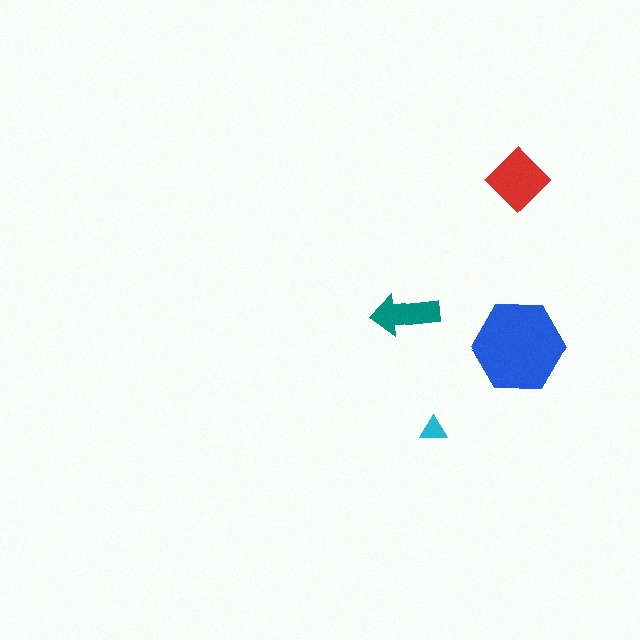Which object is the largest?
The blue hexagon.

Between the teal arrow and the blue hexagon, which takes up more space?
The blue hexagon.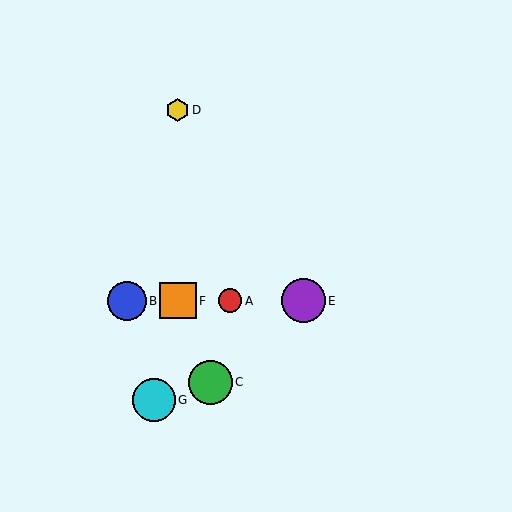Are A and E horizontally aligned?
Yes, both are at y≈301.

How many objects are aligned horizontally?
4 objects (A, B, E, F) are aligned horizontally.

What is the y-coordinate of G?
Object G is at y≈400.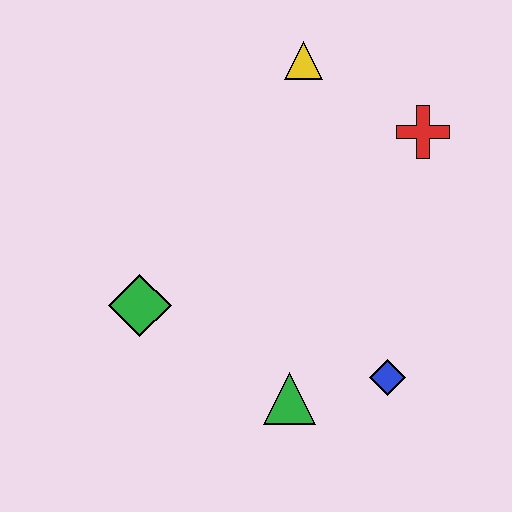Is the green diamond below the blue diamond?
No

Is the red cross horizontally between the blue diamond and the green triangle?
No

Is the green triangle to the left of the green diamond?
No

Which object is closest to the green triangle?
The blue diamond is closest to the green triangle.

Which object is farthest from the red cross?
The green diamond is farthest from the red cross.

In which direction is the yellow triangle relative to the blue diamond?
The yellow triangle is above the blue diamond.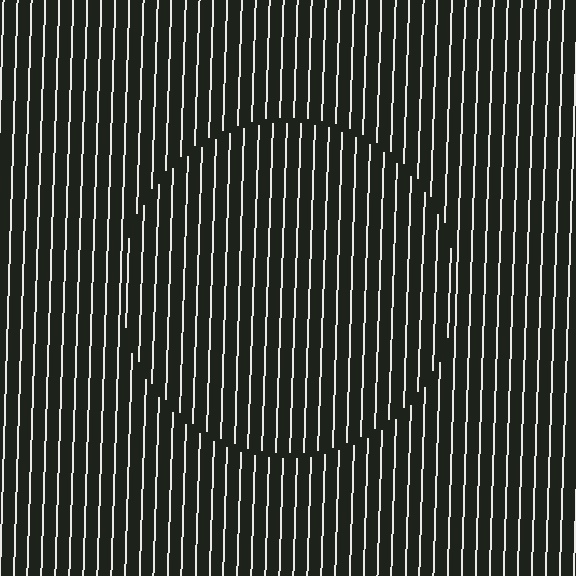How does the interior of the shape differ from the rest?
The interior of the shape contains the same grating, shifted by half a period — the contour is defined by the phase discontinuity where line-ends from the inner and outer gratings abut.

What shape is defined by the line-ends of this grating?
An illusory circle. The interior of the shape contains the same grating, shifted by half a period — the contour is defined by the phase discontinuity where line-ends from the inner and outer gratings abut.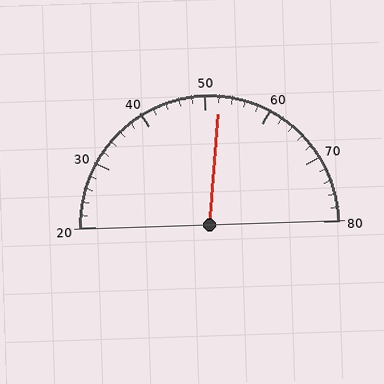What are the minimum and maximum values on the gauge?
The gauge ranges from 20 to 80.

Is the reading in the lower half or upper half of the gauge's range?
The reading is in the upper half of the range (20 to 80).